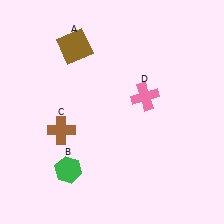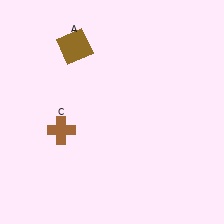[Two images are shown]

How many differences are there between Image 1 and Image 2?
There are 2 differences between the two images.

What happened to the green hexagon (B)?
The green hexagon (B) was removed in Image 2. It was in the bottom-left area of Image 1.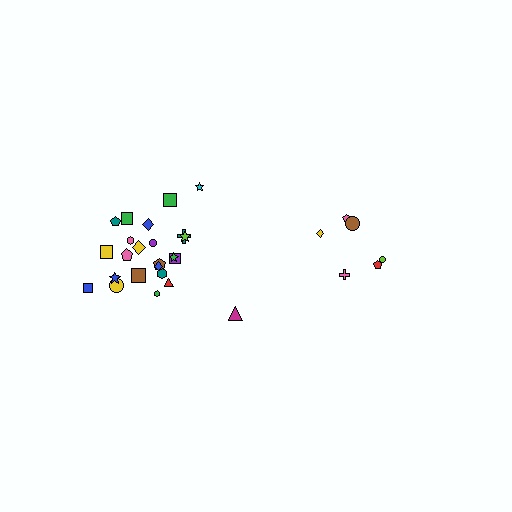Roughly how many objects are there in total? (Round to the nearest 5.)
Roughly 30 objects in total.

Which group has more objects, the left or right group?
The left group.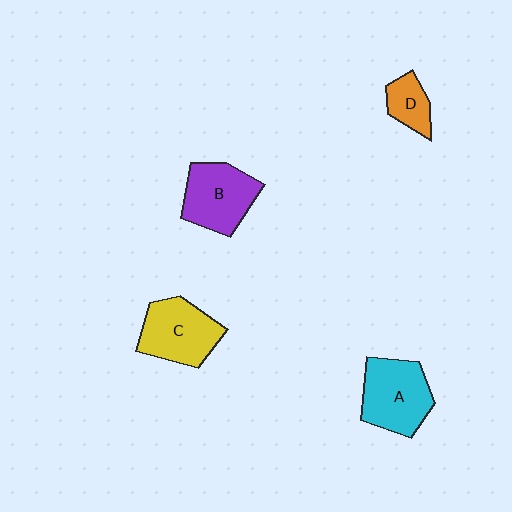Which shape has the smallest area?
Shape D (orange).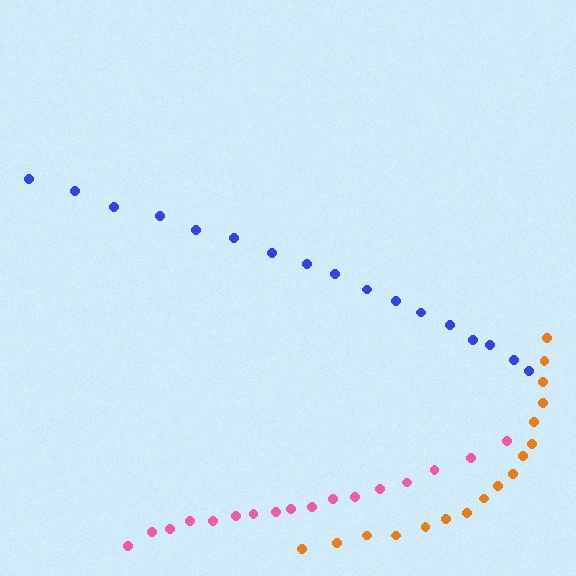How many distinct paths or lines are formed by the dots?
There are 3 distinct paths.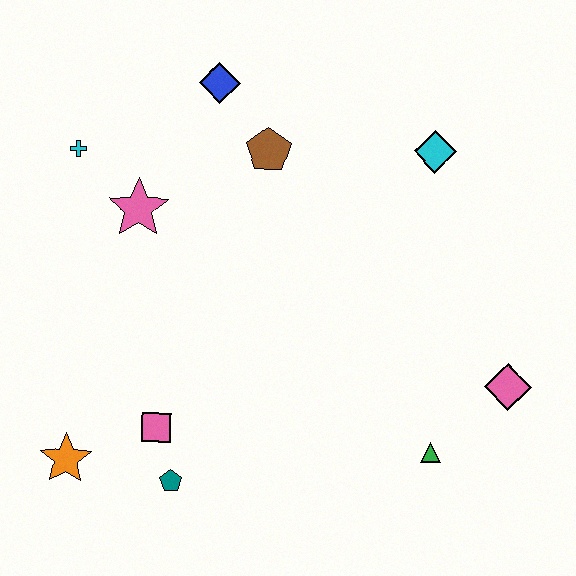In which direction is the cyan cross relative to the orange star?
The cyan cross is above the orange star.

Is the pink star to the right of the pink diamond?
No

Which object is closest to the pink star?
The cyan cross is closest to the pink star.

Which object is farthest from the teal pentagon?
The cyan diamond is farthest from the teal pentagon.